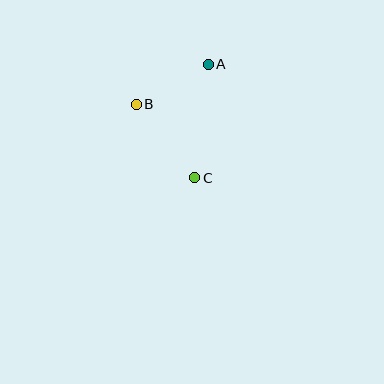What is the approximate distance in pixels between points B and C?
The distance between B and C is approximately 94 pixels.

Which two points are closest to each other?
Points A and B are closest to each other.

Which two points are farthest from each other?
Points A and C are farthest from each other.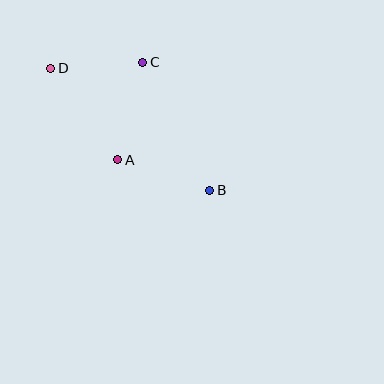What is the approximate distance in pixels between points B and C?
The distance between B and C is approximately 145 pixels.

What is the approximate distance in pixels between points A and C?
The distance between A and C is approximately 101 pixels.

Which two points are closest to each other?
Points C and D are closest to each other.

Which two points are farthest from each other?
Points B and D are farthest from each other.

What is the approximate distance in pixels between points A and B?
The distance between A and B is approximately 97 pixels.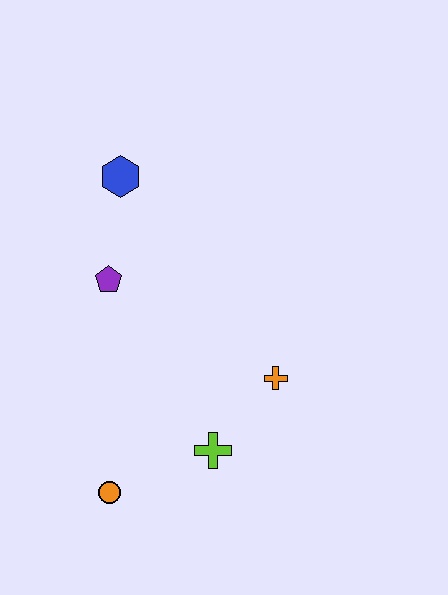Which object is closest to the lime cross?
The orange cross is closest to the lime cross.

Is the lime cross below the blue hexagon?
Yes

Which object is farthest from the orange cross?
The blue hexagon is farthest from the orange cross.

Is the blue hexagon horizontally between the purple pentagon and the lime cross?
Yes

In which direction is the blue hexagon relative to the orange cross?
The blue hexagon is above the orange cross.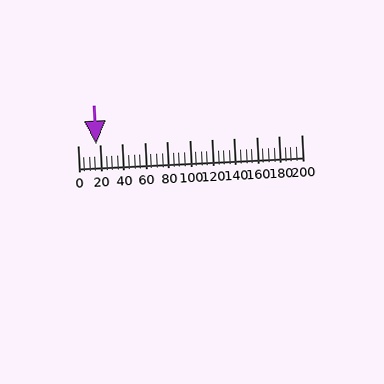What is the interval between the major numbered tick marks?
The major tick marks are spaced 20 units apart.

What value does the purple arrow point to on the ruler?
The purple arrow points to approximately 17.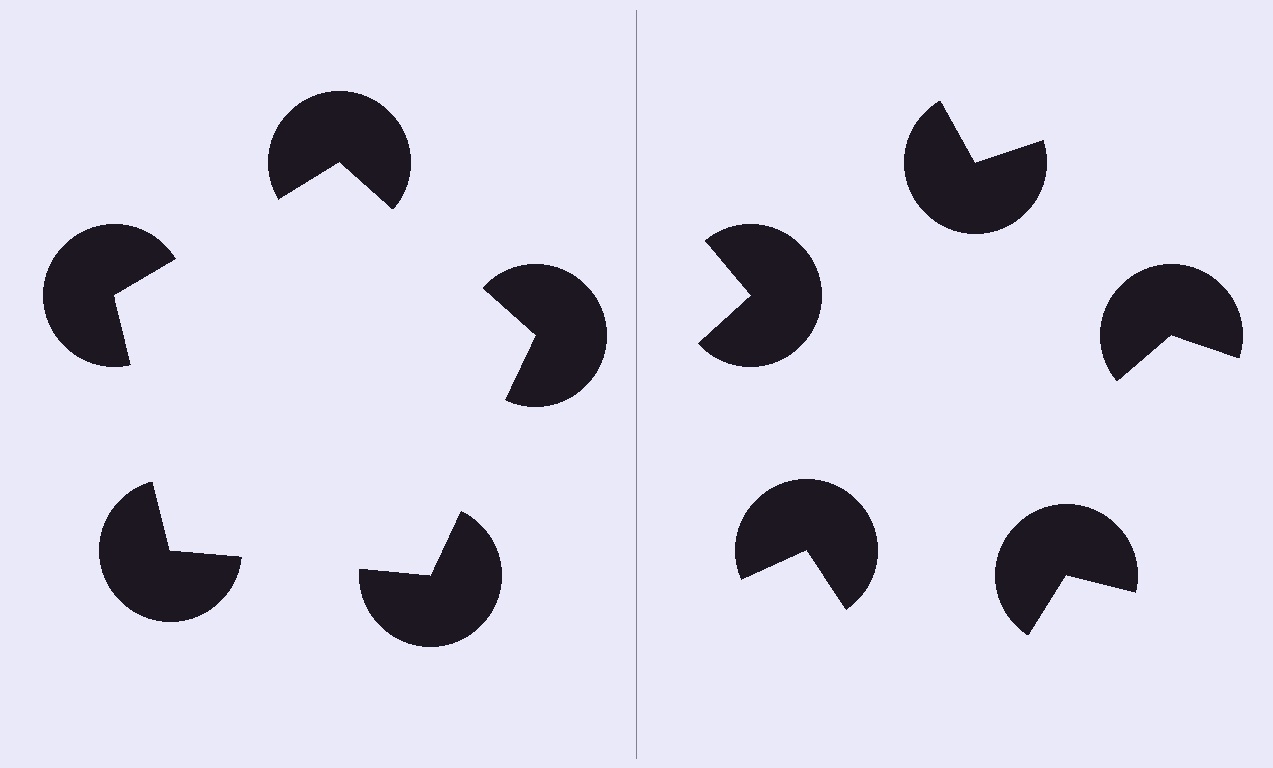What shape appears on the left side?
An illusory pentagon.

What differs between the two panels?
The pac-man discs are positioned identically on both sides; only the wedge orientations differ. On the left they align to a pentagon; on the right they are misaligned.